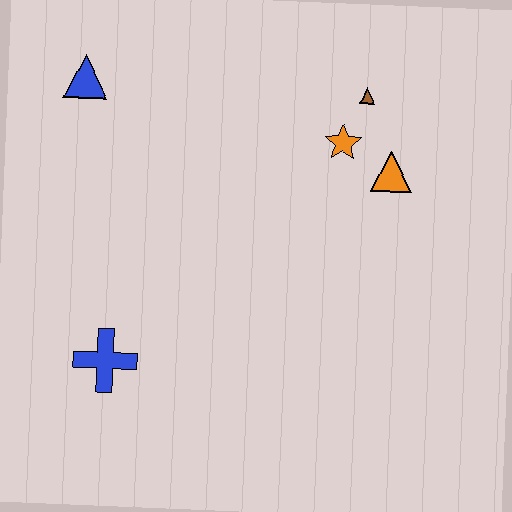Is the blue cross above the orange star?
No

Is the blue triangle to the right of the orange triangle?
No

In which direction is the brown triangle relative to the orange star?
The brown triangle is above the orange star.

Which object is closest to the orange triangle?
The orange star is closest to the orange triangle.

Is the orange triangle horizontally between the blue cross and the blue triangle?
No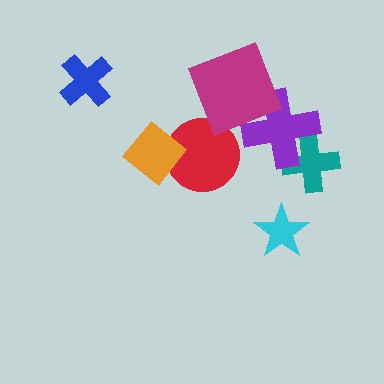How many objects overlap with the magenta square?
1 object overlaps with the magenta square.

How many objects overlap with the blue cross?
0 objects overlap with the blue cross.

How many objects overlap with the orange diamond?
1 object overlaps with the orange diamond.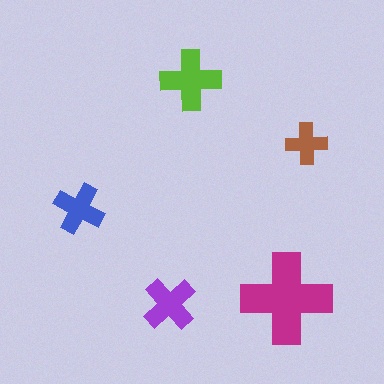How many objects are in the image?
There are 5 objects in the image.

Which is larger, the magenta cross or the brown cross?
The magenta one.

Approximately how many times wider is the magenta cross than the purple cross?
About 1.5 times wider.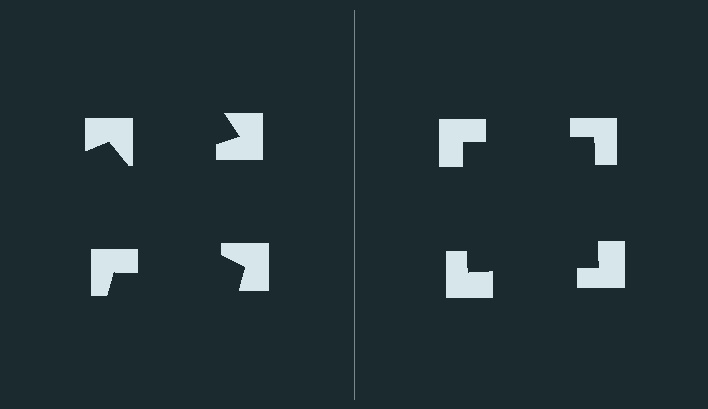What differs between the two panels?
The notched squares are positioned identically on both sides; only the wedge orientations differ. On the right they align to a square; on the left they are misaligned.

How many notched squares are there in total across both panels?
8 — 4 on each side.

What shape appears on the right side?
An illusory square.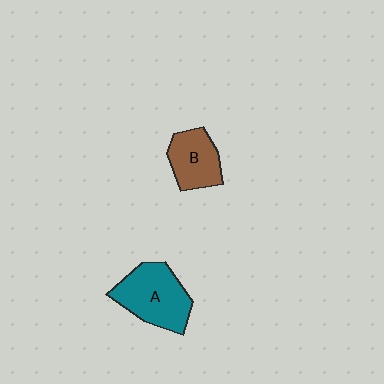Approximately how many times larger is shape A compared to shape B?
Approximately 1.4 times.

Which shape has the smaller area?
Shape B (brown).